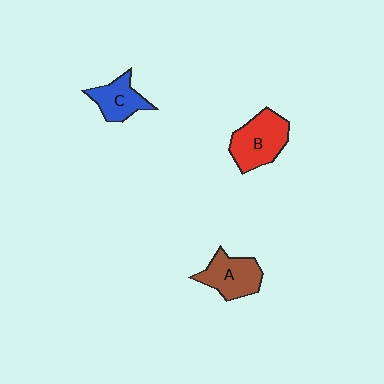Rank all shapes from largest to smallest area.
From largest to smallest: B (red), A (brown), C (blue).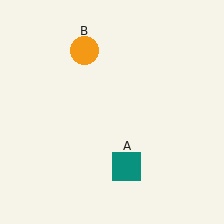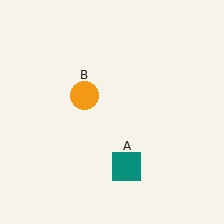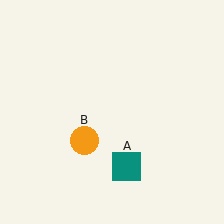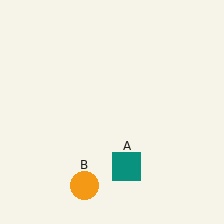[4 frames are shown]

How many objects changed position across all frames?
1 object changed position: orange circle (object B).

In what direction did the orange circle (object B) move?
The orange circle (object B) moved down.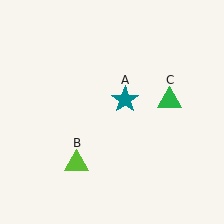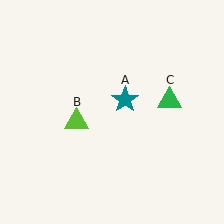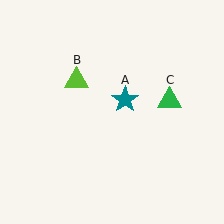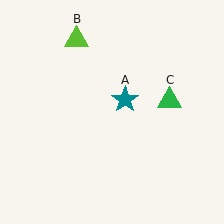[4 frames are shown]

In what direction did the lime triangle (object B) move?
The lime triangle (object B) moved up.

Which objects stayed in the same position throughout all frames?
Teal star (object A) and green triangle (object C) remained stationary.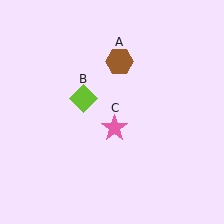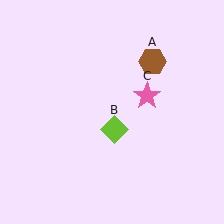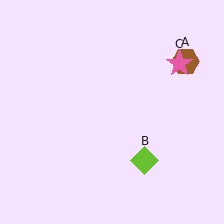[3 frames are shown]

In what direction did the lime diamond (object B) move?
The lime diamond (object B) moved down and to the right.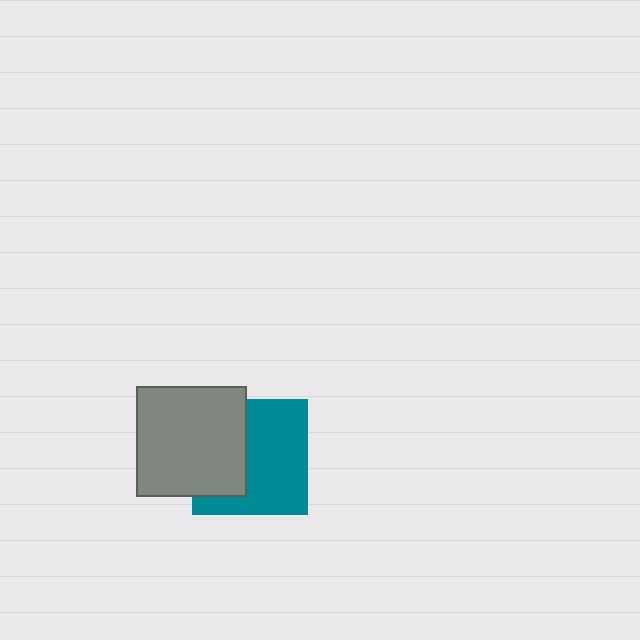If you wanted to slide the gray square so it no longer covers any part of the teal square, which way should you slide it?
Slide it left — that is the most direct way to separate the two shapes.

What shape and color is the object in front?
The object in front is a gray square.